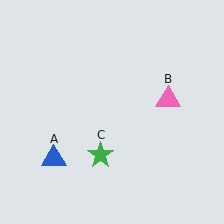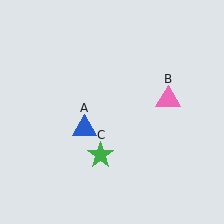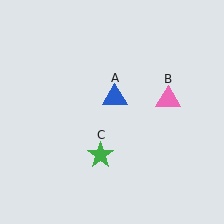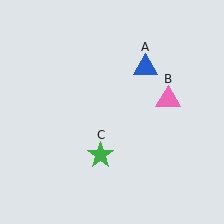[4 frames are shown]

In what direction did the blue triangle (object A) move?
The blue triangle (object A) moved up and to the right.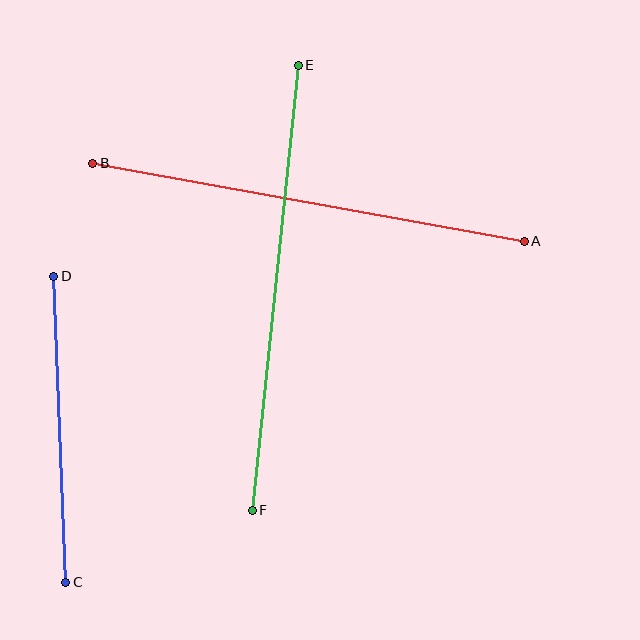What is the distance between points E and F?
The distance is approximately 448 pixels.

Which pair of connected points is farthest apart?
Points E and F are farthest apart.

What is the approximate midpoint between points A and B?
The midpoint is at approximately (309, 202) pixels.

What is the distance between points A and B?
The distance is approximately 439 pixels.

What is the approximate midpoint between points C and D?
The midpoint is at approximately (60, 429) pixels.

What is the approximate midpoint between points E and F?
The midpoint is at approximately (275, 288) pixels.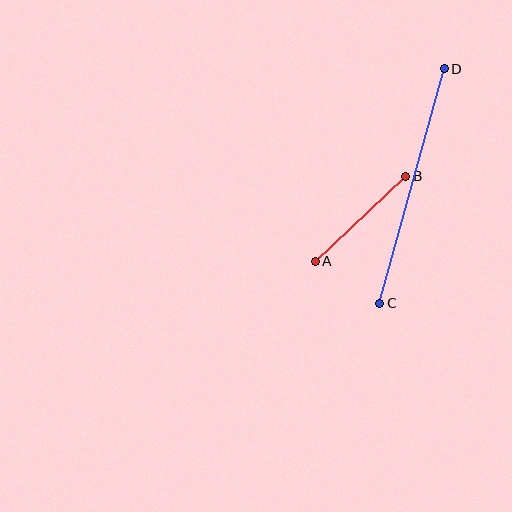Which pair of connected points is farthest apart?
Points C and D are farthest apart.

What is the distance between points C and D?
The distance is approximately 243 pixels.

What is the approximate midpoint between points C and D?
The midpoint is at approximately (412, 186) pixels.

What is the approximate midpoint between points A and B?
The midpoint is at approximately (360, 219) pixels.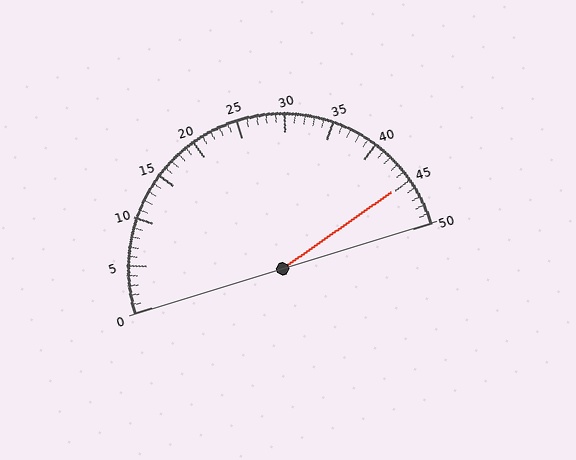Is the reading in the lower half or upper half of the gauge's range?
The reading is in the upper half of the range (0 to 50).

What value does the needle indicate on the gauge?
The needle indicates approximately 45.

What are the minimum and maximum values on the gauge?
The gauge ranges from 0 to 50.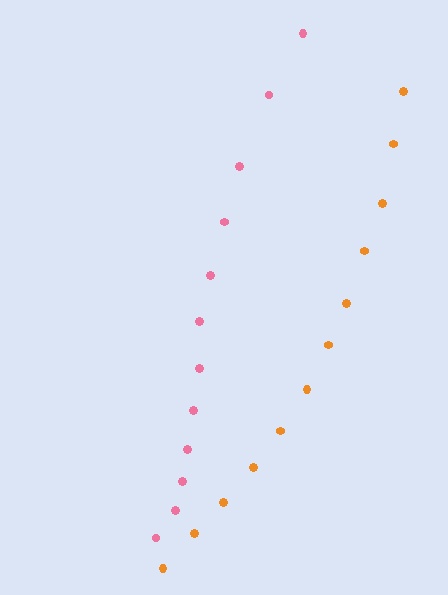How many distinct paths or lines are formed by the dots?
There are 2 distinct paths.